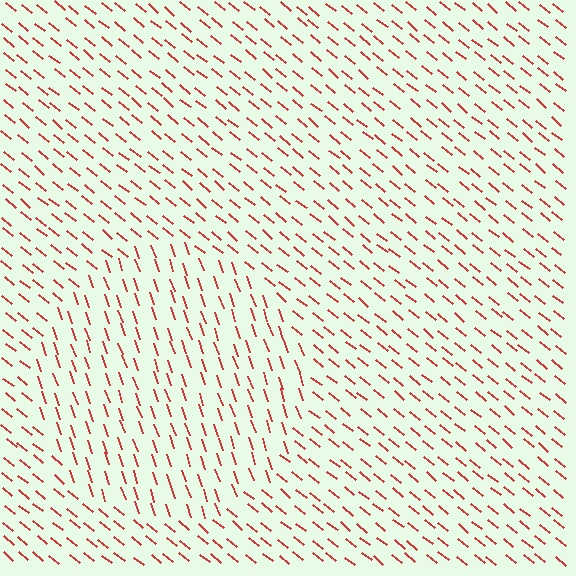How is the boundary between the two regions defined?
The boundary is defined purely by a change in line orientation (approximately 32 degrees difference). All lines are the same color and thickness.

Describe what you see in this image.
The image is filled with small red line segments. A circle region in the image has lines oriented differently from the surrounding lines, creating a visible texture boundary.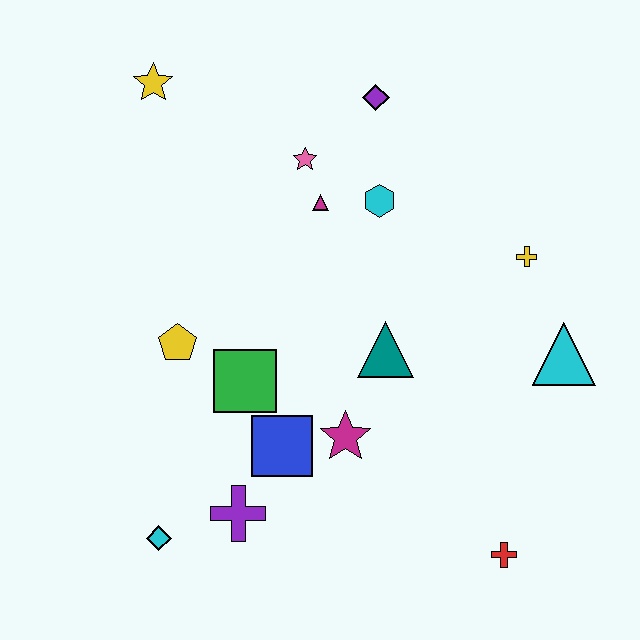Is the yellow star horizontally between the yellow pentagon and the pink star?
No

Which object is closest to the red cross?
The magenta star is closest to the red cross.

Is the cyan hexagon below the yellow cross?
No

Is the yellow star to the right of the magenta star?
No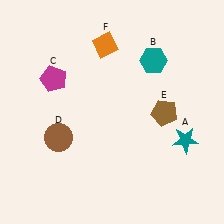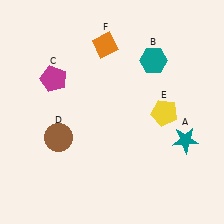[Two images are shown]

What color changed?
The pentagon (E) changed from brown in Image 1 to yellow in Image 2.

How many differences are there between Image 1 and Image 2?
There is 1 difference between the two images.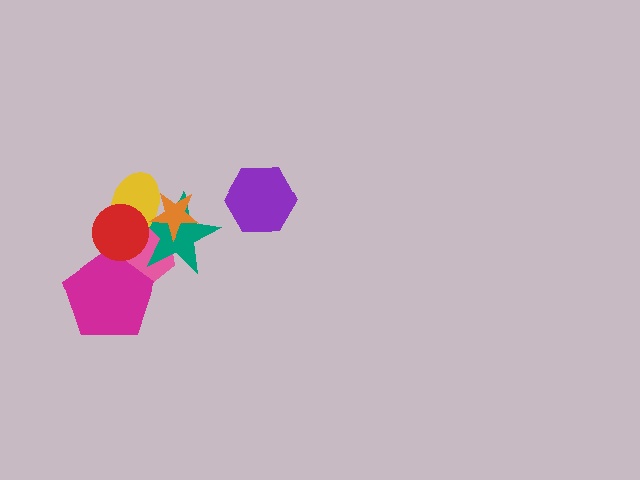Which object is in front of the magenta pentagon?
The red circle is in front of the magenta pentagon.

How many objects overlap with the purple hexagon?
0 objects overlap with the purple hexagon.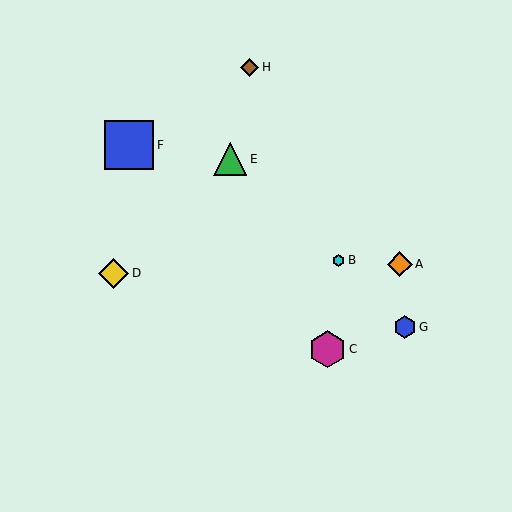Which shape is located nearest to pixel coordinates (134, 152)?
The blue square (labeled F) at (129, 145) is nearest to that location.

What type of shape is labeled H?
Shape H is a brown diamond.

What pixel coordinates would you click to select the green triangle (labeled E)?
Click at (230, 159) to select the green triangle E.